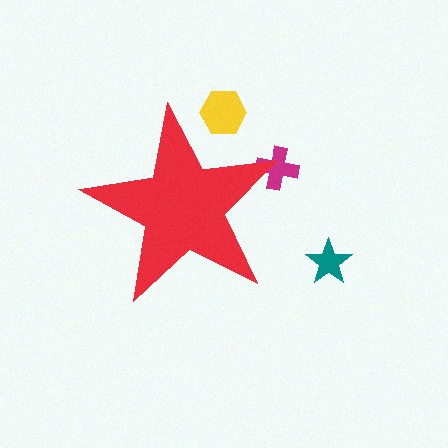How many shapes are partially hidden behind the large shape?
2 shapes are partially hidden.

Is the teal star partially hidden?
No, the teal star is fully visible.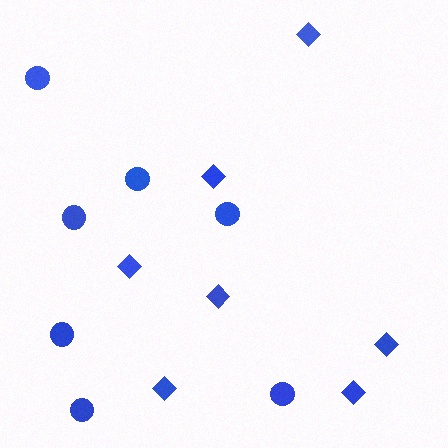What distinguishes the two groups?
There are 2 groups: one group of circles (7) and one group of diamonds (7).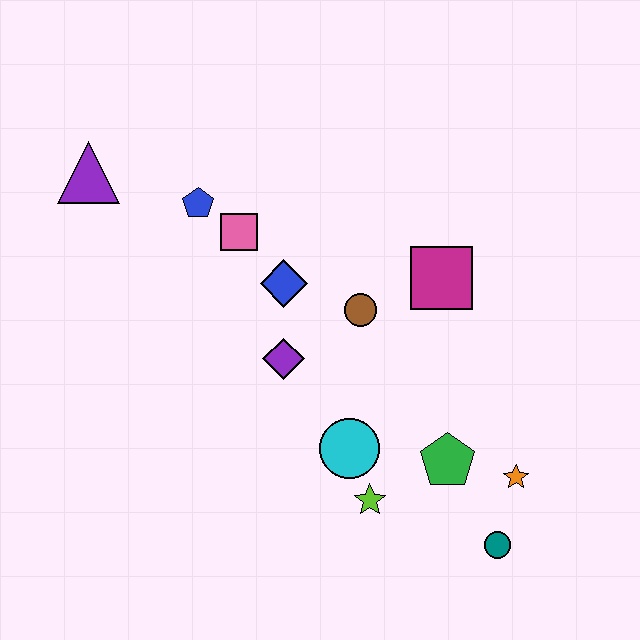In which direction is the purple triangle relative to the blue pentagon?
The purple triangle is to the left of the blue pentagon.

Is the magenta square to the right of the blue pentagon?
Yes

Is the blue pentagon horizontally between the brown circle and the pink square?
No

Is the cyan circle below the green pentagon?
No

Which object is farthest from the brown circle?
The purple triangle is farthest from the brown circle.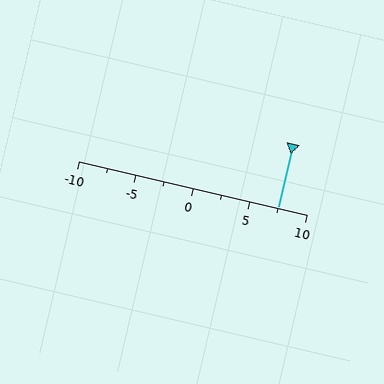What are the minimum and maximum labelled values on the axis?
The axis runs from -10 to 10.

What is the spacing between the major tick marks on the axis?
The major ticks are spaced 5 apart.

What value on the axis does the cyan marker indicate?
The marker indicates approximately 7.5.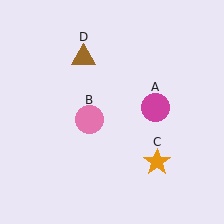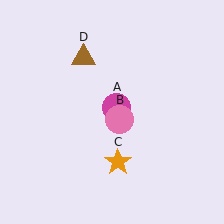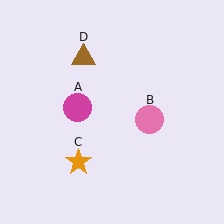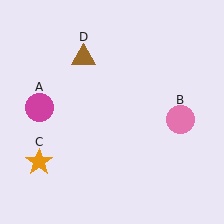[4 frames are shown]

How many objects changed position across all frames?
3 objects changed position: magenta circle (object A), pink circle (object B), orange star (object C).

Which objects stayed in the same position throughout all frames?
Brown triangle (object D) remained stationary.